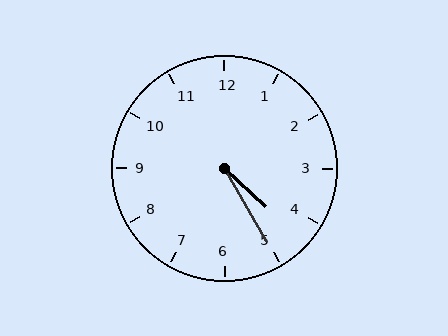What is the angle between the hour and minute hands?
Approximately 18 degrees.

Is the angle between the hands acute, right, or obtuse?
It is acute.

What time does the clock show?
4:25.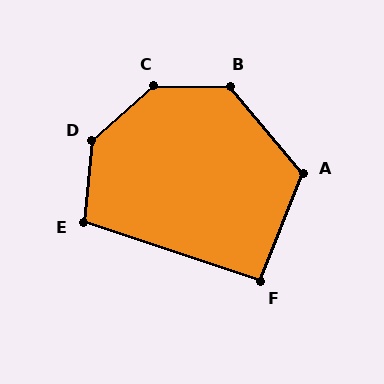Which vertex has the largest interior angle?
C, at approximately 138 degrees.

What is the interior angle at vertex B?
Approximately 130 degrees (obtuse).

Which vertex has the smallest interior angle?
F, at approximately 93 degrees.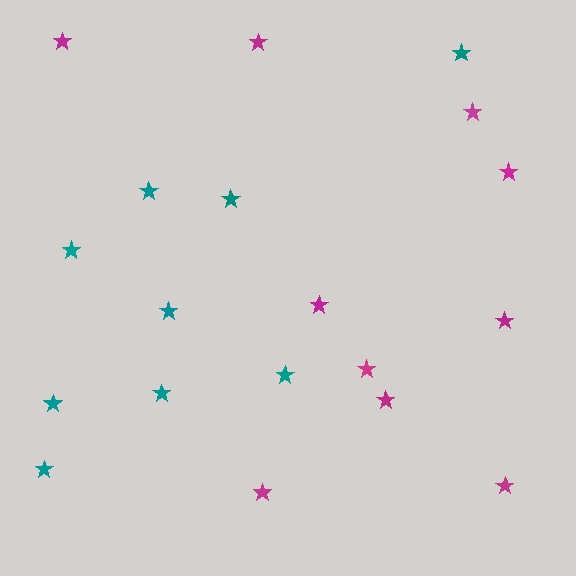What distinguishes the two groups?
There are 2 groups: one group of magenta stars (10) and one group of teal stars (9).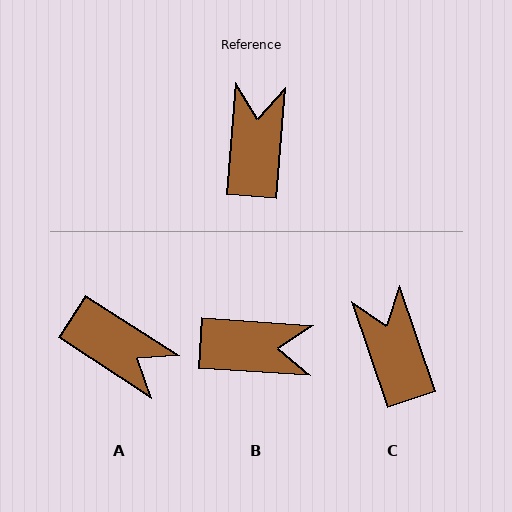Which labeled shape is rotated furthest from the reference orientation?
A, about 118 degrees away.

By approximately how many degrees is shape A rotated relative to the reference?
Approximately 118 degrees clockwise.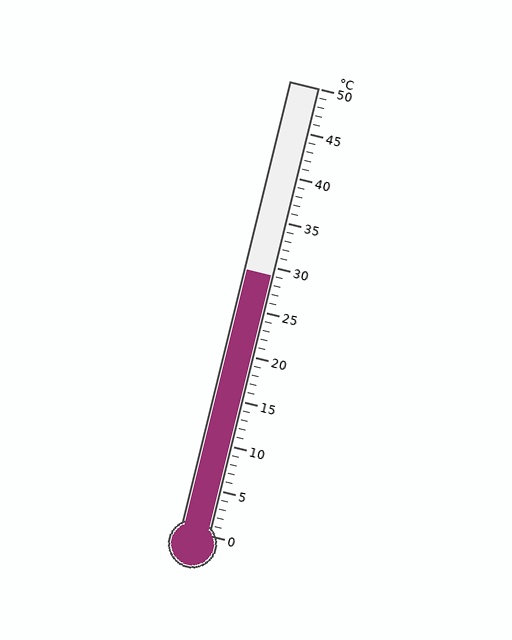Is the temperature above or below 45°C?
The temperature is below 45°C.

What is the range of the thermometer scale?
The thermometer scale ranges from 0°C to 50°C.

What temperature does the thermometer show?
The thermometer shows approximately 29°C.